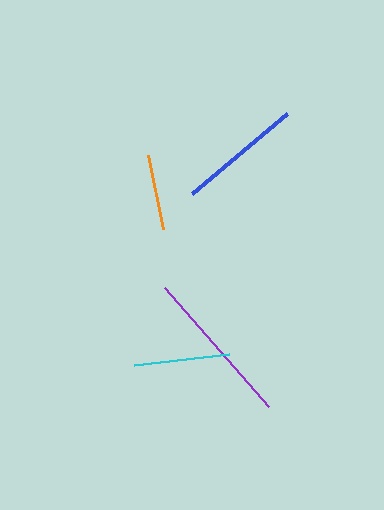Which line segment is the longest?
The purple line is the longest at approximately 158 pixels.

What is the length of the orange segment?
The orange segment is approximately 75 pixels long.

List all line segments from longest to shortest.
From longest to shortest: purple, blue, cyan, orange.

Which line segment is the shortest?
The orange line is the shortest at approximately 75 pixels.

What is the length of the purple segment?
The purple segment is approximately 158 pixels long.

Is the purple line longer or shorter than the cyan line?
The purple line is longer than the cyan line.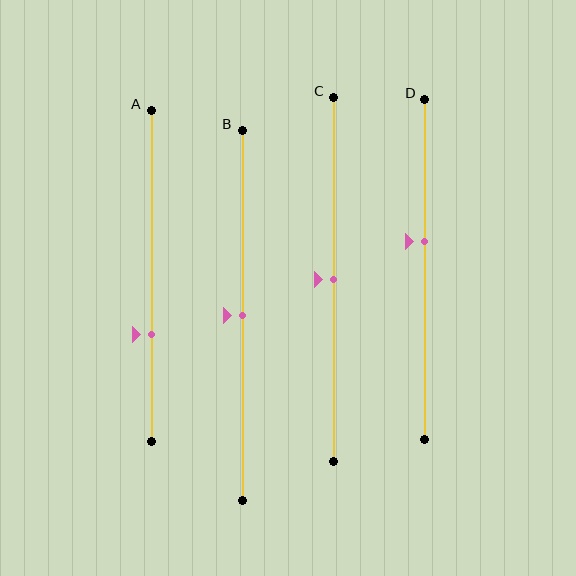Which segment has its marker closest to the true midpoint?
Segment B has its marker closest to the true midpoint.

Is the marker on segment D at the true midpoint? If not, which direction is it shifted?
No, the marker on segment D is shifted upward by about 8% of the segment length.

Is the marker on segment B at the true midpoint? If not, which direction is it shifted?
Yes, the marker on segment B is at the true midpoint.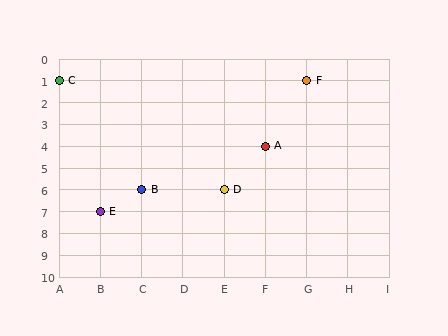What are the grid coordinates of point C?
Point C is at grid coordinates (A, 1).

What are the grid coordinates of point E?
Point E is at grid coordinates (B, 7).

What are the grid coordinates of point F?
Point F is at grid coordinates (G, 1).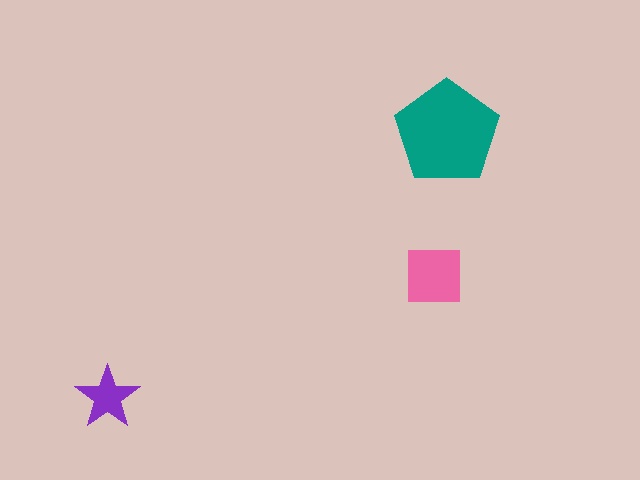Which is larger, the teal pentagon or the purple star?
The teal pentagon.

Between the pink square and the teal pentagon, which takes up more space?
The teal pentagon.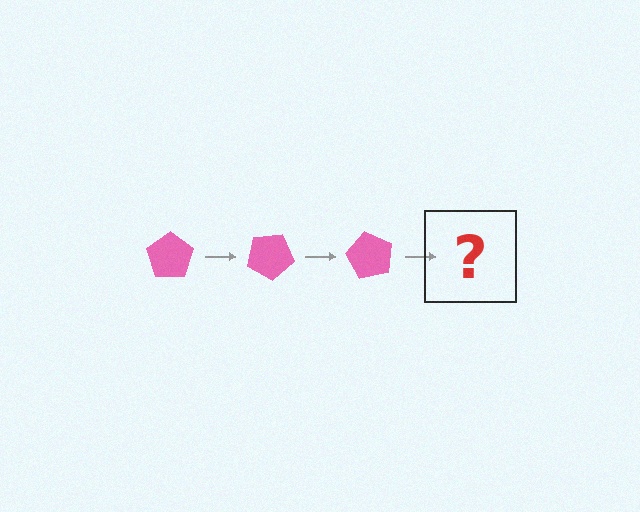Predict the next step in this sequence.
The next step is a pink pentagon rotated 90 degrees.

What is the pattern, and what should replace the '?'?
The pattern is that the pentagon rotates 30 degrees each step. The '?' should be a pink pentagon rotated 90 degrees.